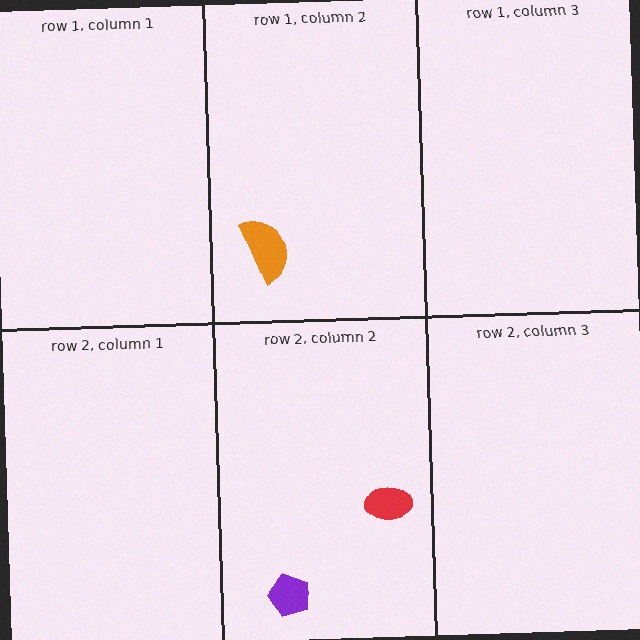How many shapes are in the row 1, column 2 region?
1.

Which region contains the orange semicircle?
The row 1, column 2 region.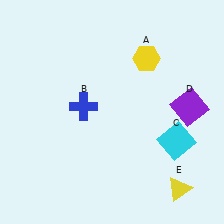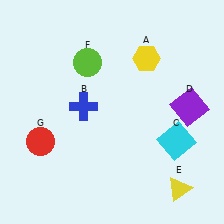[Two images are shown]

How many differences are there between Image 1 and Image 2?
There are 2 differences between the two images.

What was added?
A lime circle (F), a red circle (G) were added in Image 2.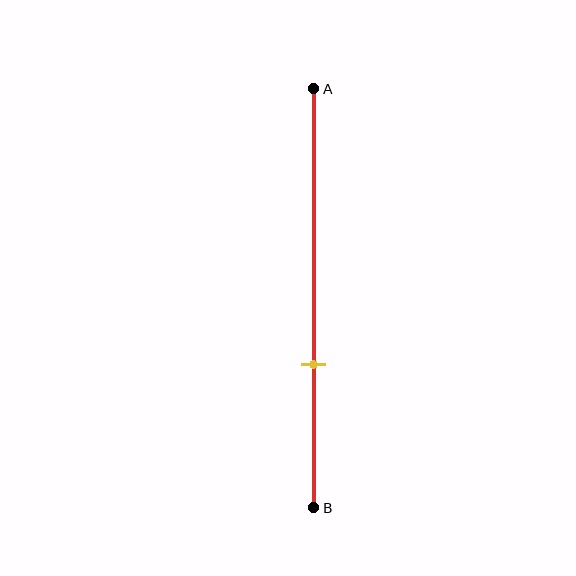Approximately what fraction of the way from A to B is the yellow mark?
The yellow mark is approximately 65% of the way from A to B.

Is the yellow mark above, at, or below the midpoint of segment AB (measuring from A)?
The yellow mark is below the midpoint of segment AB.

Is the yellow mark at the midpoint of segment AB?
No, the mark is at about 65% from A, not at the 50% midpoint.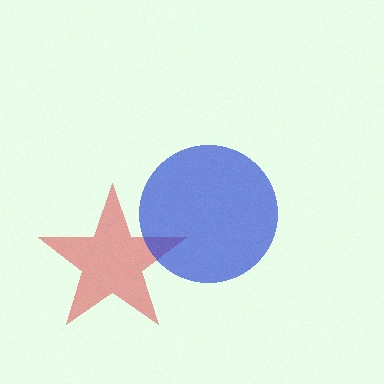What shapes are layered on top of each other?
The layered shapes are: a red star, a blue circle.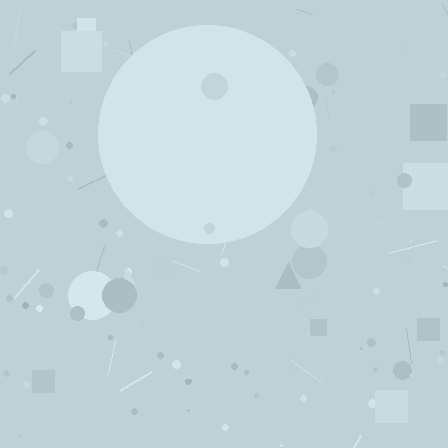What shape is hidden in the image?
A circle is hidden in the image.